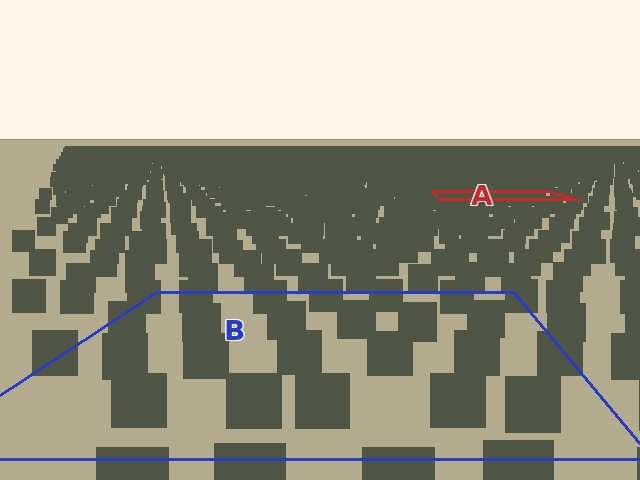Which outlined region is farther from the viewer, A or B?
Region A is farther from the viewer — the texture elements inside it appear smaller and more densely packed.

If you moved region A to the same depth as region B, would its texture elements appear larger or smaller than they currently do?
They would appear larger. At a closer depth, the same texture elements are projected at a bigger on-screen size.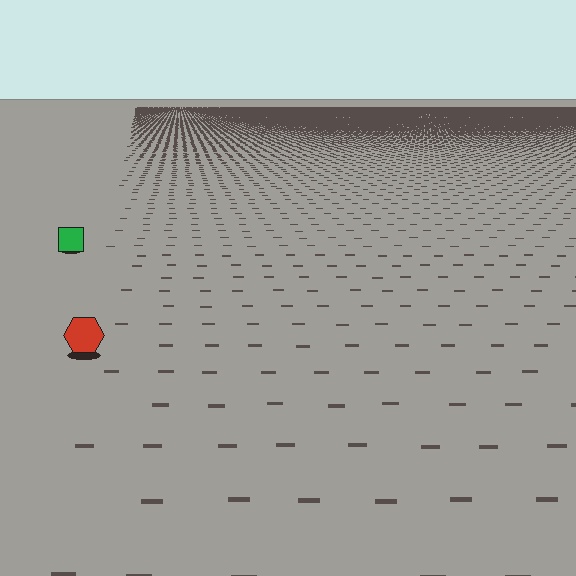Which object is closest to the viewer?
The red hexagon is closest. The texture marks near it are larger and more spread out.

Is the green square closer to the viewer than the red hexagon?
No. The red hexagon is closer — you can tell from the texture gradient: the ground texture is coarser near it.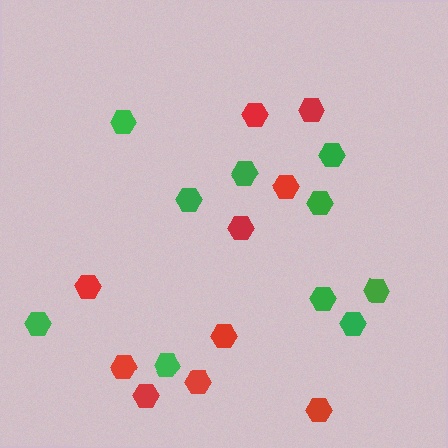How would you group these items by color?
There are 2 groups: one group of red hexagons (10) and one group of green hexagons (10).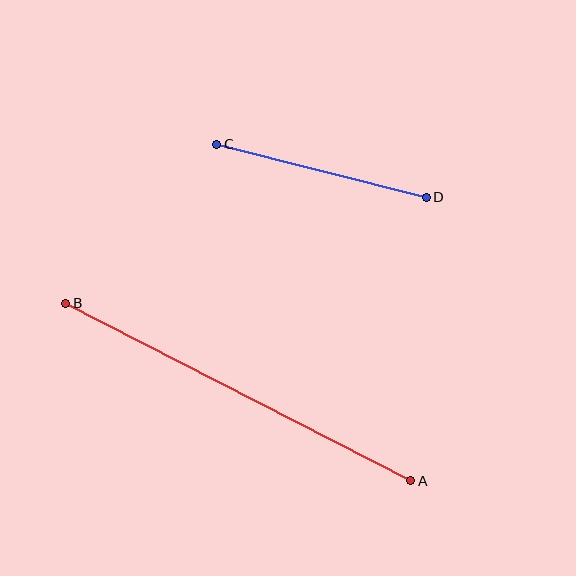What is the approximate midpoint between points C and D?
The midpoint is at approximately (321, 171) pixels.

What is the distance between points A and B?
The distance is approximately 388 pixels.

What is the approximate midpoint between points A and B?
The midpoint is at approximately (238, 392) pixels.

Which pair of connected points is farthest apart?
Points A and B are farthest apart.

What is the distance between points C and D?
The distance is approximately 216 pixels.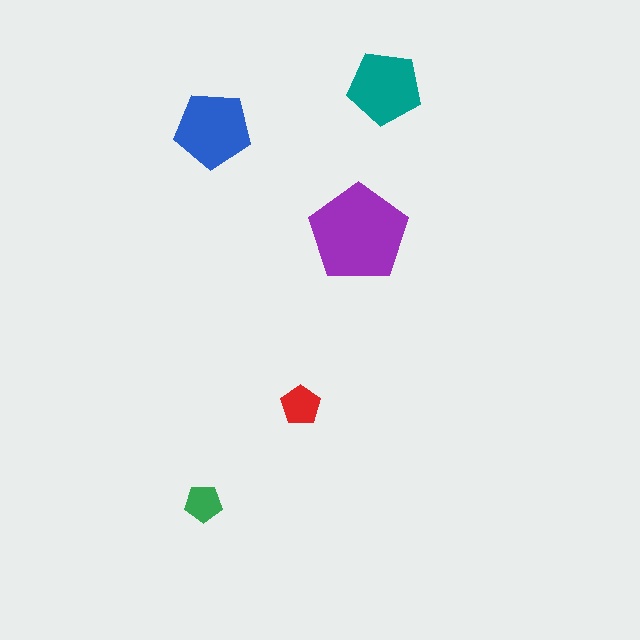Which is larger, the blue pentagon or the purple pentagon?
The purple one.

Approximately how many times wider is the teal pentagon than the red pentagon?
About 2 times wider.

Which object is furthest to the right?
The teal pentagon is rightmost.